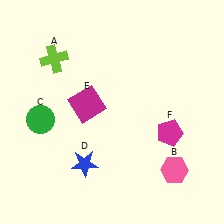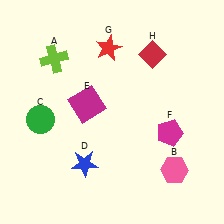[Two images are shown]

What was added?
A red star (G), a red diamond (H) were added in Image 2.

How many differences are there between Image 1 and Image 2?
There are 2 differences between the two images.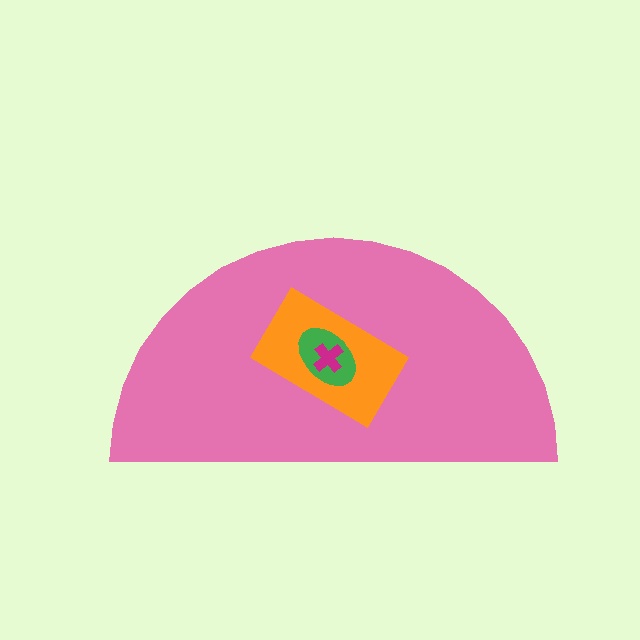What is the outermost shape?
The pink semicircle.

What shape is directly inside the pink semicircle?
The orange rectangle.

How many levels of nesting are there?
4.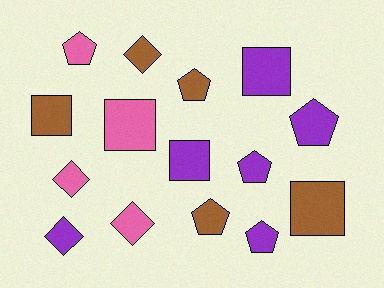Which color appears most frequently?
Purple, with 6 objects.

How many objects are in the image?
There are 15 objects.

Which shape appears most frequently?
Pentagon, with 6 objects.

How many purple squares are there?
There are 2 purple squares.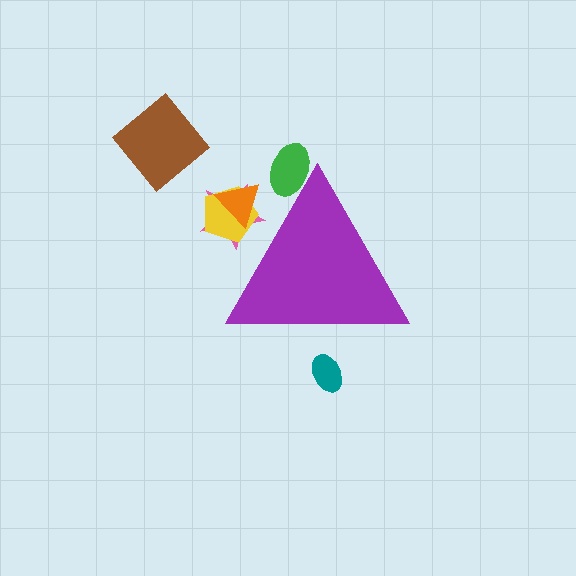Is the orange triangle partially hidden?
Yes, the orange triangle is partially hidden behind the purple triangle.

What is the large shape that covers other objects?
A purple triangle.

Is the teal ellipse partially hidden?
Yes, the teal ellipse is partially hidden behind the purple triangle.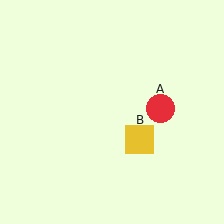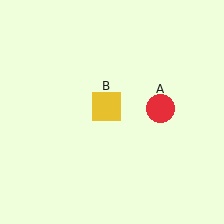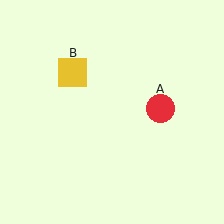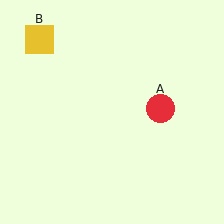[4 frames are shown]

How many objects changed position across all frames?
1 object changed position: yellow square (object B).